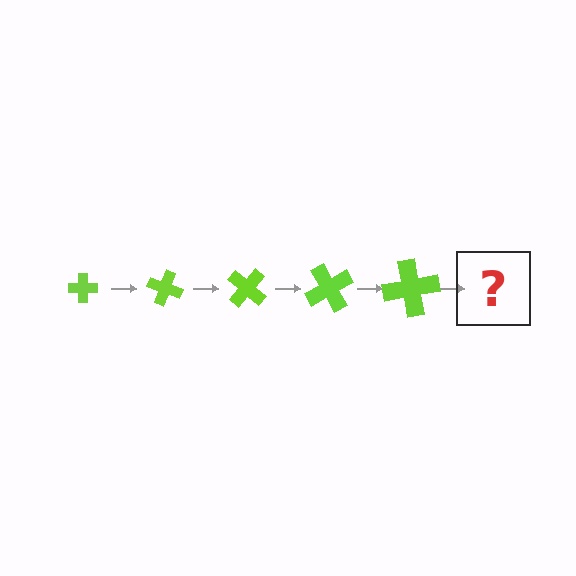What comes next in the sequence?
The next element should be a cross, larger than the previous one and rotated 100 degrees from the start.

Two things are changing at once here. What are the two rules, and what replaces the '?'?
The two rules are that the cross grows larger each step and it rotates 20 degrees each step. The '?' should be a cross, larger than the previous one and rotated 100 degrees from the start.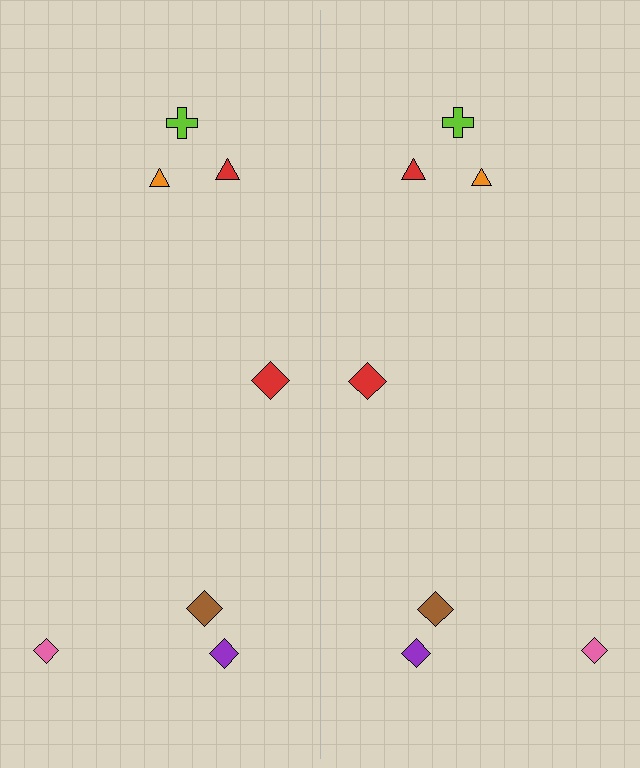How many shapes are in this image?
There are 14 shapes in this image.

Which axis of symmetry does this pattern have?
The pattern has a vertical axis of symmetry running through the center of the image.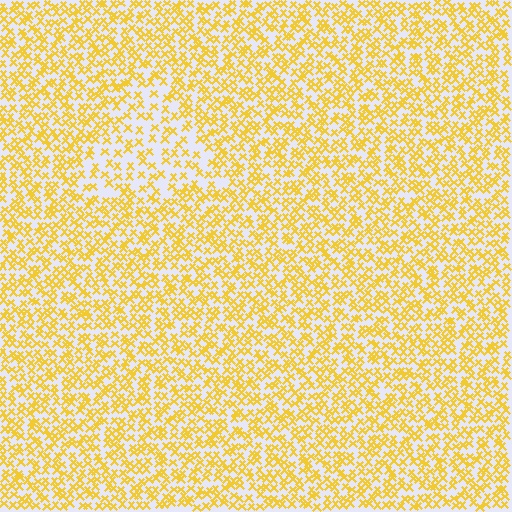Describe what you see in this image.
The image contains small yellow elements arranged at two different densities. A triangle-shaped region is visible where the elements are less densely packed than the surrounding area.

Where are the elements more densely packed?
The elements are more densely packed outside the triangle boundary.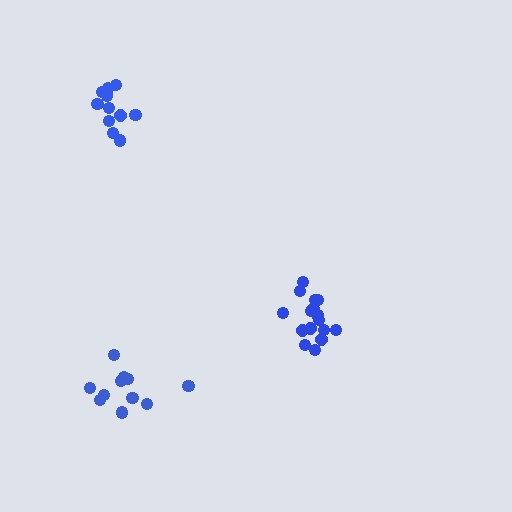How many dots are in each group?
Group 1: 17 dots, Group 2: 12 dots, Group 3: 11 dots (40 total).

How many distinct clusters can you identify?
There are 3 distinct clusters.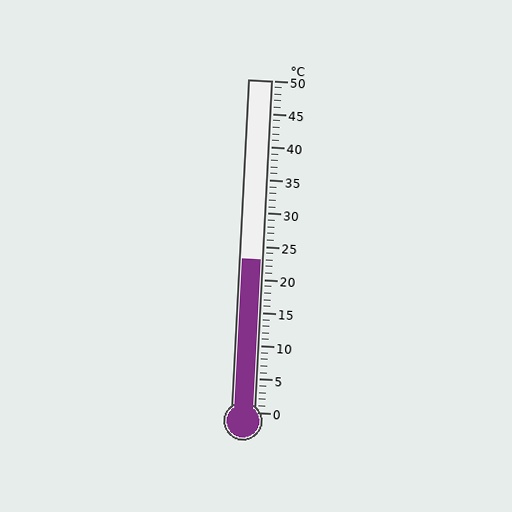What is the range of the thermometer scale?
The thermometer scale ranges from 0°C to 50°C.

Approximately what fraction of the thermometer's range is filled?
The thermometer is filled to approximately 45% of its range.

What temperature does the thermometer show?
The thermometer shows approximately 23°C.